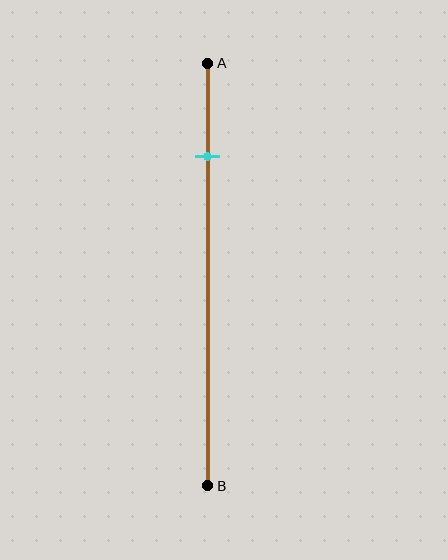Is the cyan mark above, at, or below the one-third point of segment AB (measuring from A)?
The cyan mark is above the one-third point of segment AB.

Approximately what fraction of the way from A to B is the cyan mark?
The cyan mark is approximately 20% of the way from A to B.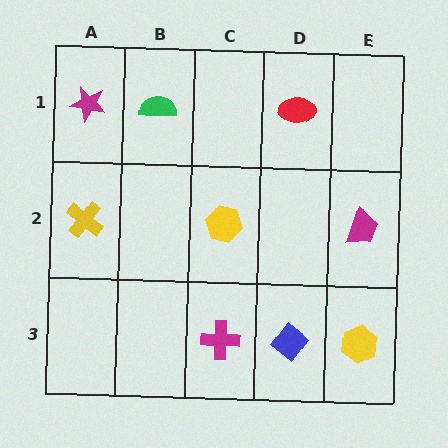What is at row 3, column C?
A magenta cross.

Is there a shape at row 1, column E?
No, that cell is empty.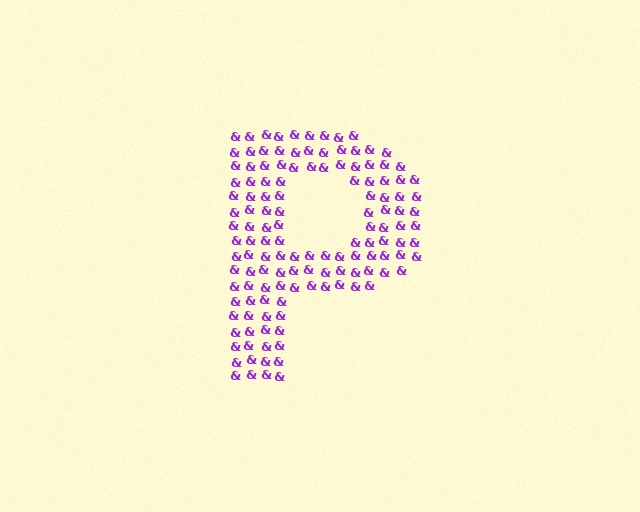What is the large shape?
The large shape is the letter P.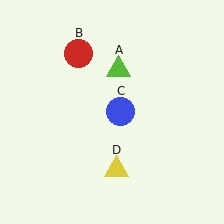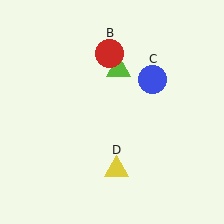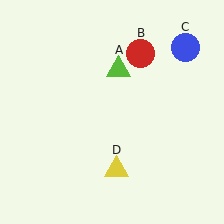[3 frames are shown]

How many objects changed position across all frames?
2 objects changed position: red circle (object B), blue circle (object C).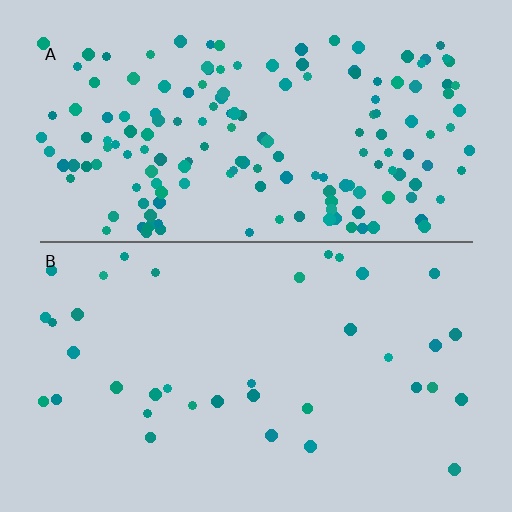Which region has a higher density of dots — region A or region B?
A (the top).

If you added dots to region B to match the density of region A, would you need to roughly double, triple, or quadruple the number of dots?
Approximately quadruple.